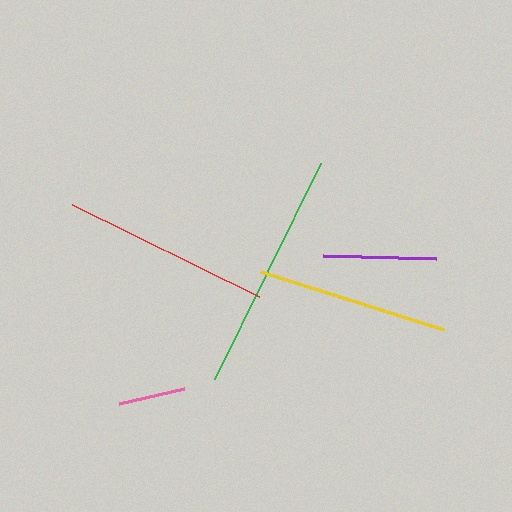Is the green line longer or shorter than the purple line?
The green line is longer than the purple line.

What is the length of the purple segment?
The purple segment is approximately 113 pixels long.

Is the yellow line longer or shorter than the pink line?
The yellow line is longer than the pink line.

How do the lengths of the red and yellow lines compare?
The red and yellow lines are approximately the same length.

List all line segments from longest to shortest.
From longest to shortest: green, red, yellow, purple, pink.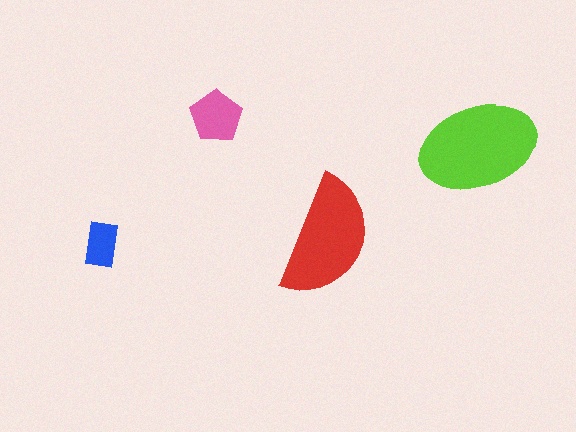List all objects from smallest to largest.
The blue rectangle, the pink pentagon, the red semicircle, the lime ellipse.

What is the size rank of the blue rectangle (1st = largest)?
4th.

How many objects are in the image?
There are 4 objects in the image.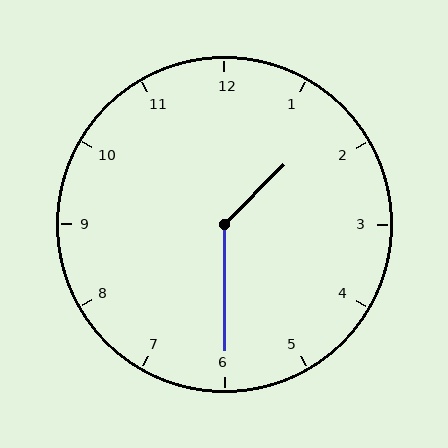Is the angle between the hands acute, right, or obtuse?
It is obtuse.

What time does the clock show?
1:30.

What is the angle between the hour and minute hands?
Approximately 135 degrees.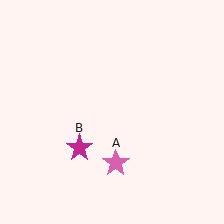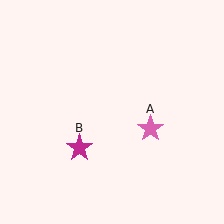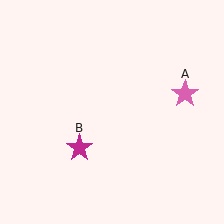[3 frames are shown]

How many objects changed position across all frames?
1 object changed position: pink star (object A).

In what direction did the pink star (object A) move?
The pink star (object A) moved up and to the right.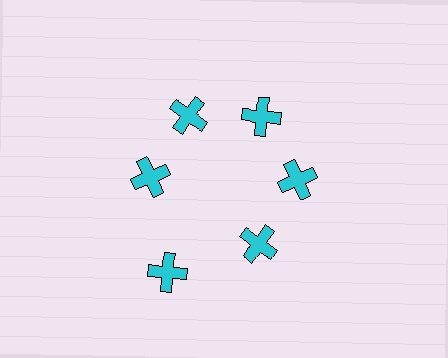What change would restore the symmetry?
The symmetry would be restored by moving it inward, back onto the ring so that all 6 crosses sit at equal angles and equal distance from the center.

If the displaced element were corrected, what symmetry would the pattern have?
It would have 6-fold rotational symmetry — the pattern would map onto itself every 60 degrees.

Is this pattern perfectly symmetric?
No. The 6 cyan crosses are arranged in a ring, but one element near the 7 o'clock position is pushed outward from the center, breaking the 6-fold rotational symmetry.